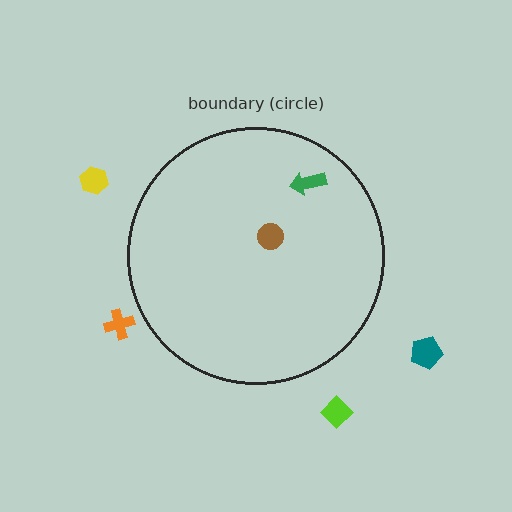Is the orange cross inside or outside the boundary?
Outside.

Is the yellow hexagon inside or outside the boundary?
Outside.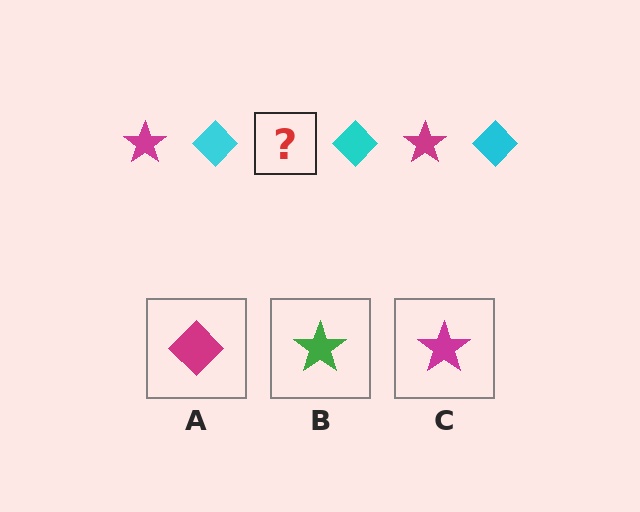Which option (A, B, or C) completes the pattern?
C.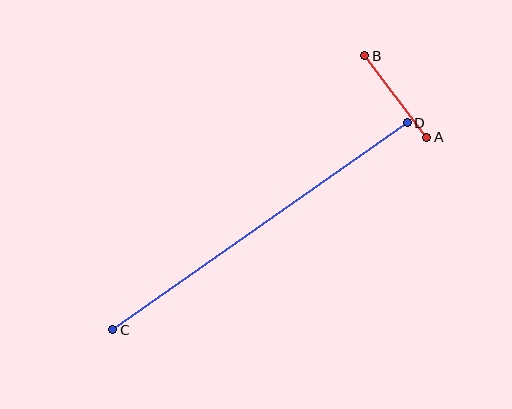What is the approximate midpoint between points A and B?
The midpoint is at approximately (396, 97) pixels.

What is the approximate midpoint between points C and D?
The midpoint is at approximately (260, 226) pixels.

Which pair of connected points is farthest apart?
Points C and D are farthest apart.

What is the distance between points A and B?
The distance is approximately 102 pixels.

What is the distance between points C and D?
The distance is approximately 360 pixels.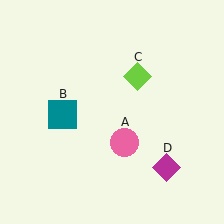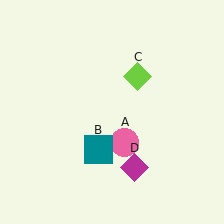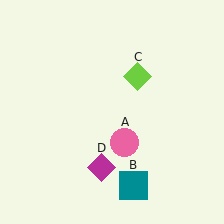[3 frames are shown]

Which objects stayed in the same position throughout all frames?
Pink circle (object A) and lime diamond (object C) remained stationary.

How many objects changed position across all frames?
2 objects changed position: teal square (object B), magenta diamond (object D).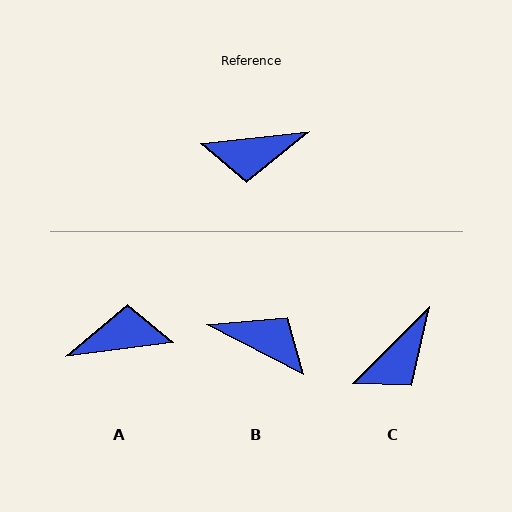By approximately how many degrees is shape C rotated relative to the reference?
Approximately 38 degrees counter-clockwise.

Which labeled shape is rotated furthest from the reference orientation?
A, about 179 degrees away.